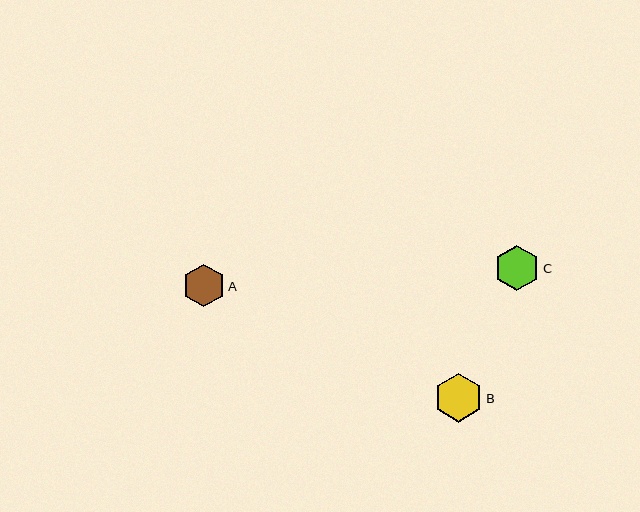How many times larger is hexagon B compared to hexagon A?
Hexagon B is approximately 1.2 times the size of hexagon A.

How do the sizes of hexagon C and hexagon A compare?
Hexagon C and hexagon A are approximately the same size.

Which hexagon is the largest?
Hexagon B is the largest with a size of approximately 49 pixels.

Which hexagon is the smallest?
Hexagon A is the smallest with a size of approximately 43 pixels.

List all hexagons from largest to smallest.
From largest to smallest: B, C, A.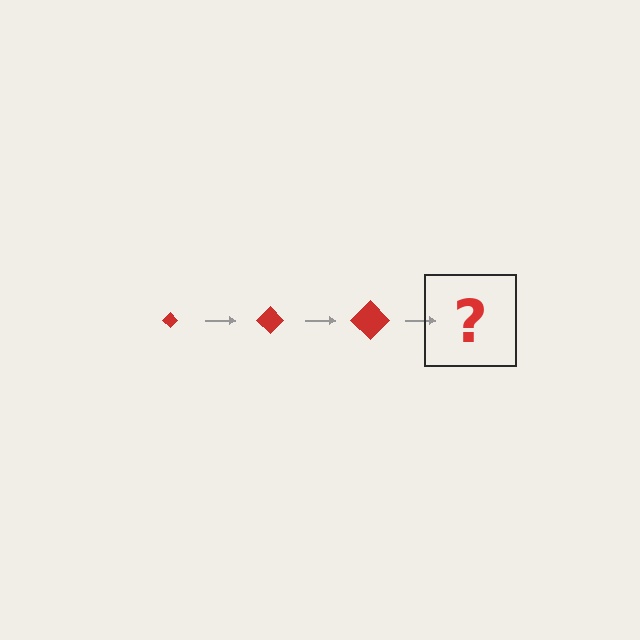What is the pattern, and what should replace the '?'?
The pattern is that the diamond gets progressively larger each step. The '?' should be a red diamond, larger than the previous one.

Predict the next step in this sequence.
The next step is a red diamond, larger than the previous one.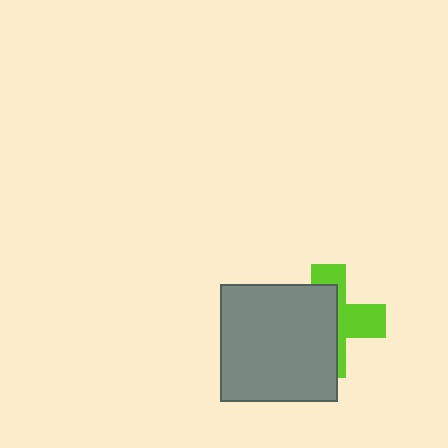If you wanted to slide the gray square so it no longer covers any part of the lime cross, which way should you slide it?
Slide it left — that is the most direct way to separate the two shapes.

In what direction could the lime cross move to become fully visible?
The lime cross could move right. That would shift it out from behind the gray square entirely.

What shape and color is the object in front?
The object in front is a gray square.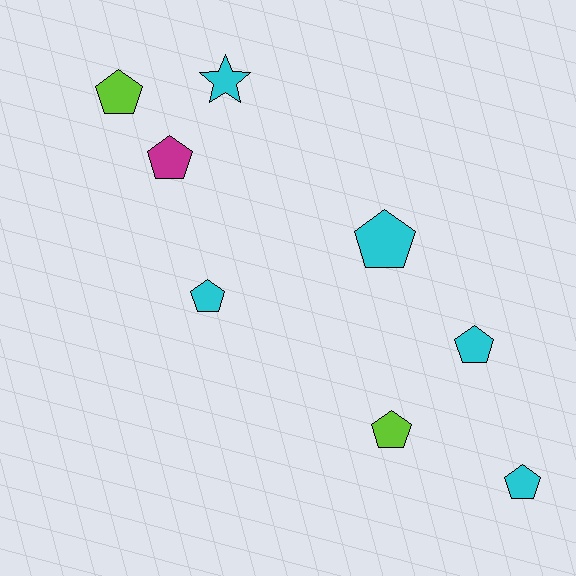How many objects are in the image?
There are 8 objects.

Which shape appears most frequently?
Pentagon, with 7 objects.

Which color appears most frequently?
Cyan, with 5 objects.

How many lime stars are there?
There are no lime stars.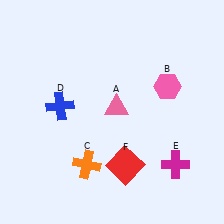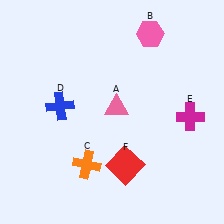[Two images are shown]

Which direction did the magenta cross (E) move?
The magenta cross (E) moved up.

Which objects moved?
The objects that moved are: the pink hexagon (B), the magenta cross (E).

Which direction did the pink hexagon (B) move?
The pink hexagon (B) moved up.